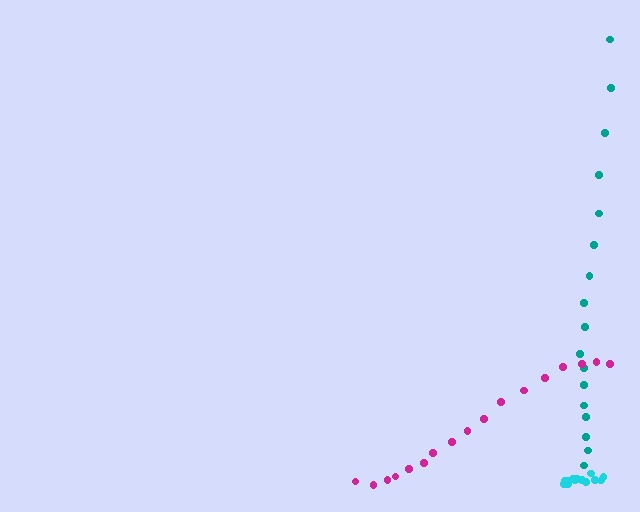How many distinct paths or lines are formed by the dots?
There are 3 distinct paths.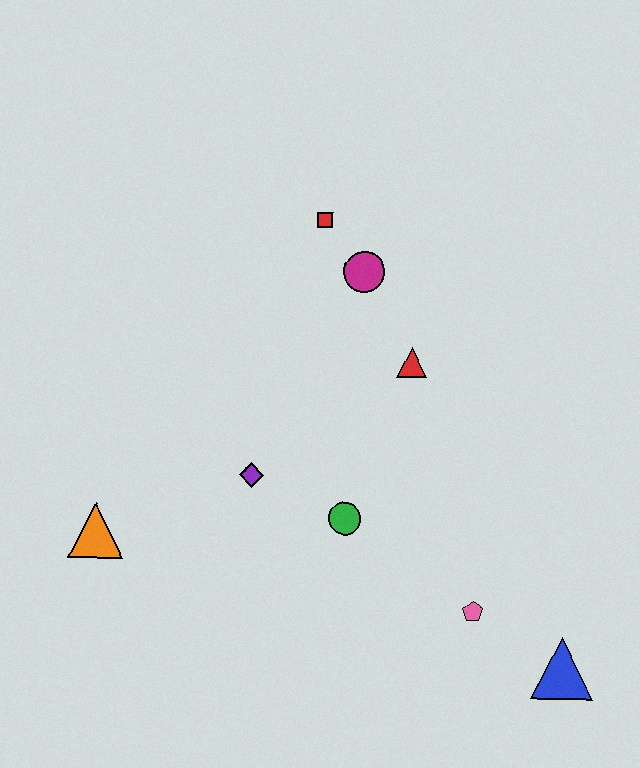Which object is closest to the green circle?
The purple diamond is closest to the green circle.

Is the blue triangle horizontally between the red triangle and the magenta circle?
No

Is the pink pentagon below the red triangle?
Yes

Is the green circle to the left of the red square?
No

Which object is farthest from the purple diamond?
The blue triangle is farthest from the purple diamond.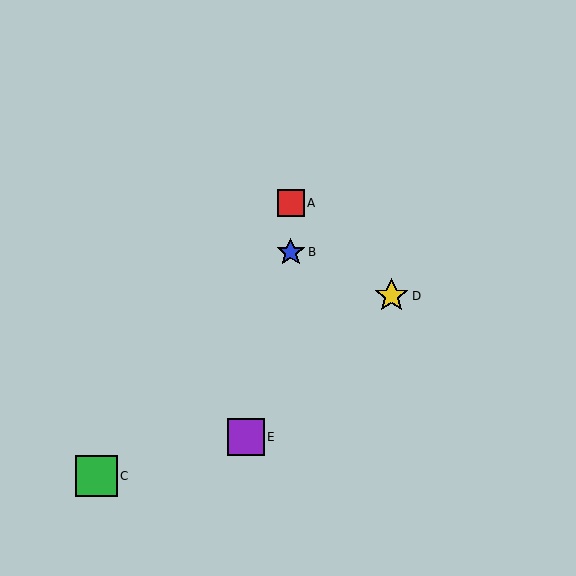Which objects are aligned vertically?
Objects A, B are aligned vertically.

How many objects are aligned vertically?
2 objects (A, B) are aligned vertically.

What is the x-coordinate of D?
Object D is at x≈392.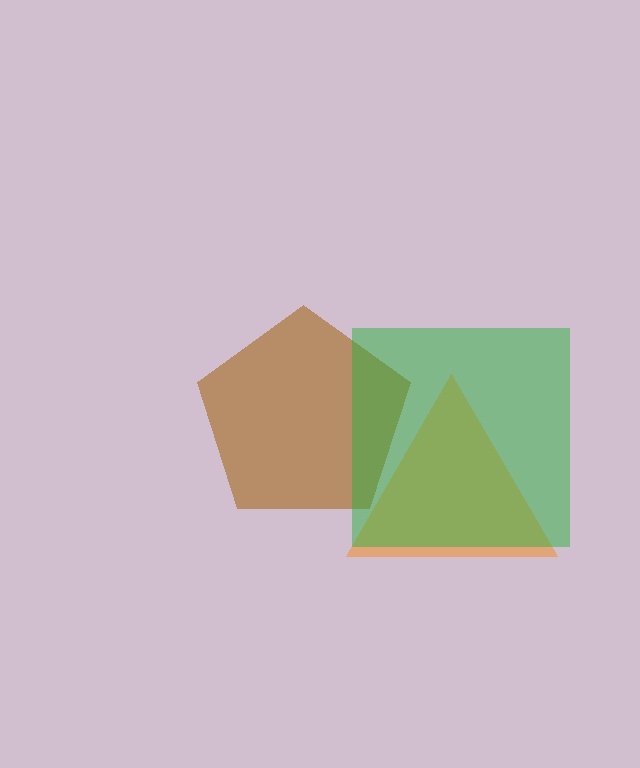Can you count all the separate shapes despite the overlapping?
Yes, there are 3 separate shapes.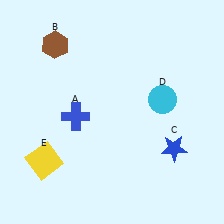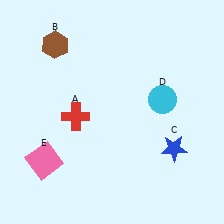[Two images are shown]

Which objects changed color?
A changed from blue to red. E changed from yellow to pink.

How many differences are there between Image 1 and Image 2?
There are 2 differences between the two images.